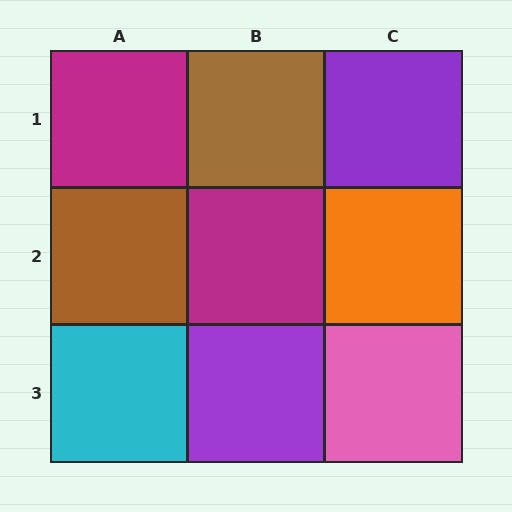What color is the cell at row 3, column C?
Pink.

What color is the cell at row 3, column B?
Purple.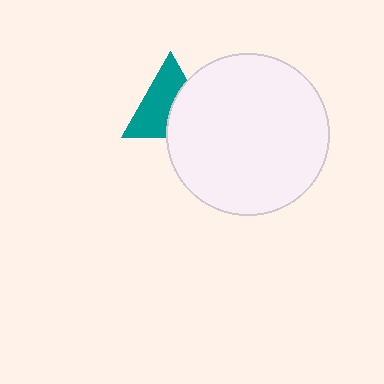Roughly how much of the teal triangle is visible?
About half of it is visible (roughly 58%).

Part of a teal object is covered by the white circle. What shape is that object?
It is a triangle.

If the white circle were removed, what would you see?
You would see the complete teal triangle.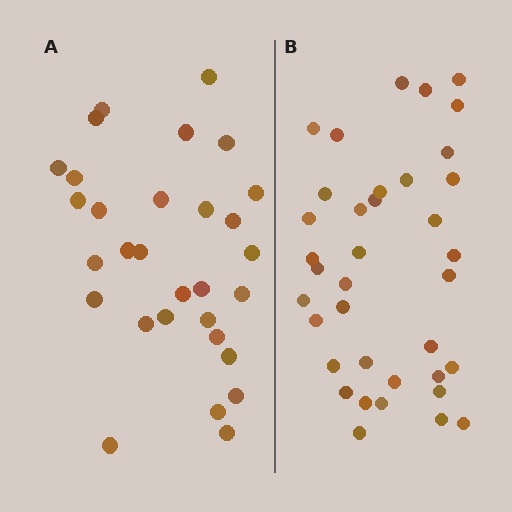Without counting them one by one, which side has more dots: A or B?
Region B (the right region) has more dots.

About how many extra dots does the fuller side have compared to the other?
Region B has roughly 8 or so more dots than region A.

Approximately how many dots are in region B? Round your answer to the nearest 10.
About 40 dots. (The exact count is 37, which rounds to 40.)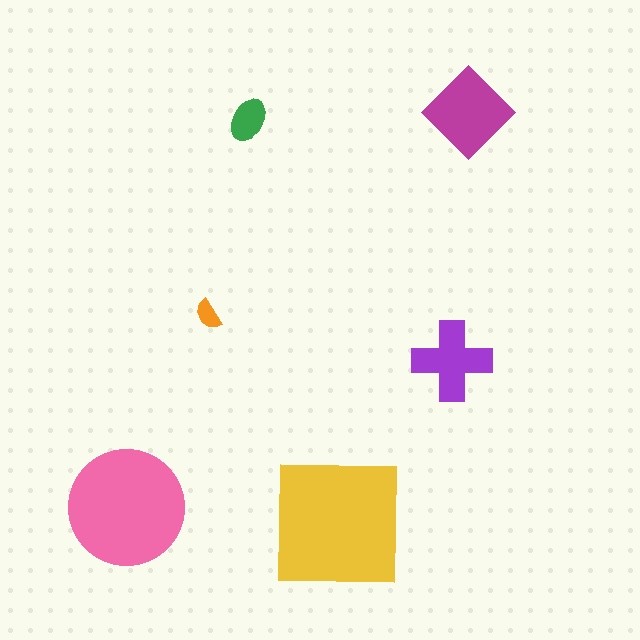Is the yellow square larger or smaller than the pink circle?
Larger.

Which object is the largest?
The yellow square.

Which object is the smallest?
The orange semicircle.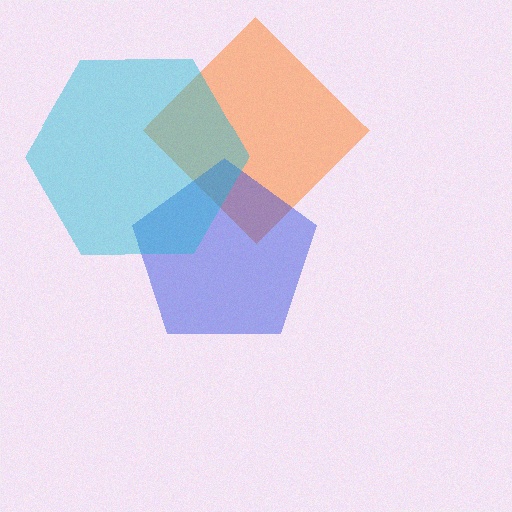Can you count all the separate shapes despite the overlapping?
Yes, there are 3 separate shapes.